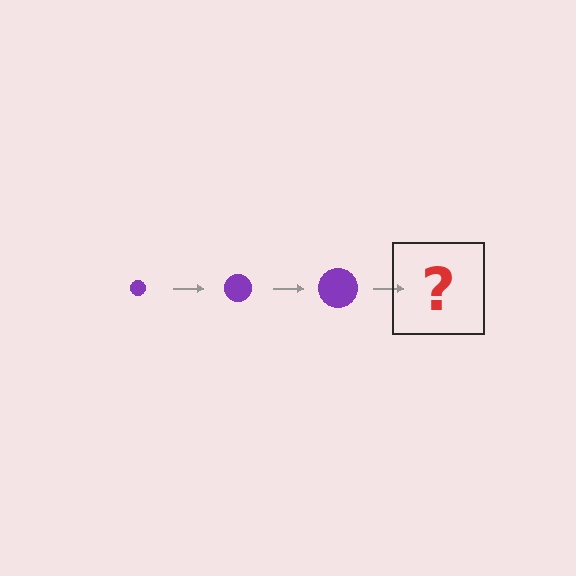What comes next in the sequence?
The next element should be a purple circle, larger than the previous one.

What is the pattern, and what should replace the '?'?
The pattern is that the circle gets progressively larger each step. The '?' should be a purple circle, larger than the previous one.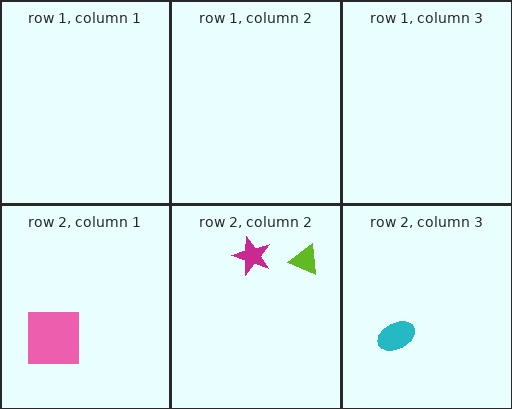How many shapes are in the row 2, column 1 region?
1.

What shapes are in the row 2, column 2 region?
The magenta star, the lime triangle.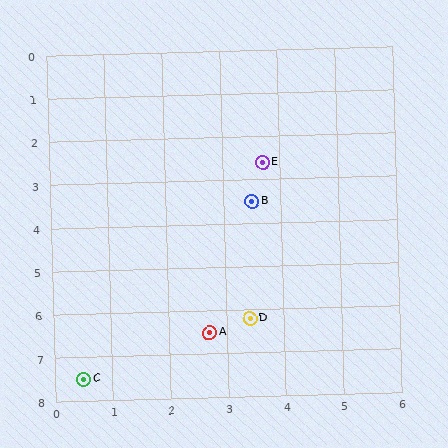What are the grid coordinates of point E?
Point E is at approximately (3.7, 2.6).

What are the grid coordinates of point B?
Point B is at approximately (3.5, 3.5).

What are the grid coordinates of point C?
Point C is at approximately (0.5, 7.5).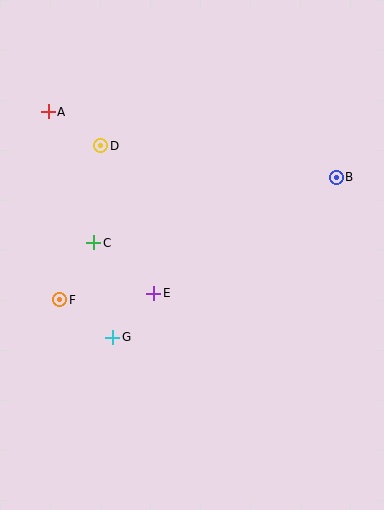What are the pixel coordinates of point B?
Point B is at (336, 177).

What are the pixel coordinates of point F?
Point F is at (60, 300).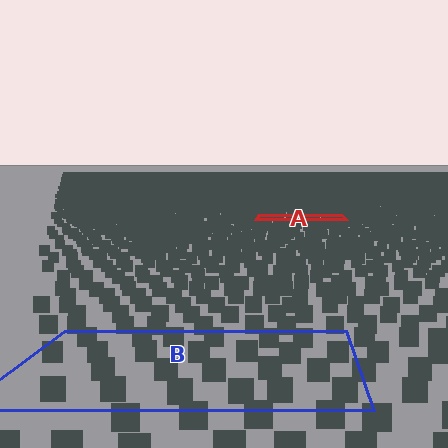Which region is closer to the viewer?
Region B is closer. The texture elements there are larger and more spread out.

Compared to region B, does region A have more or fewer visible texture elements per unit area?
Region A has more texture elements per unit area — they are packed more densely because it is farther away.